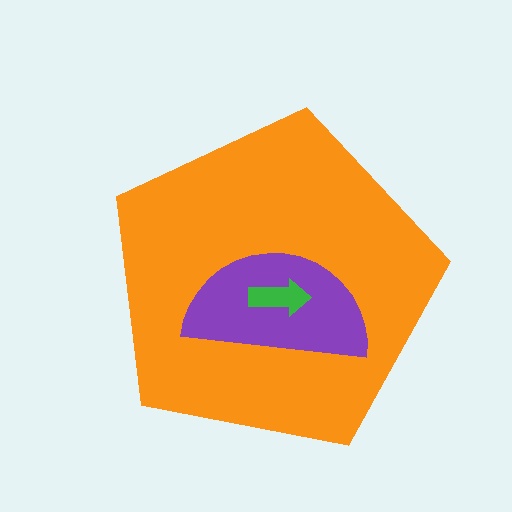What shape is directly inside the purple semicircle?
The green arrow.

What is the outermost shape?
The orange pentagon.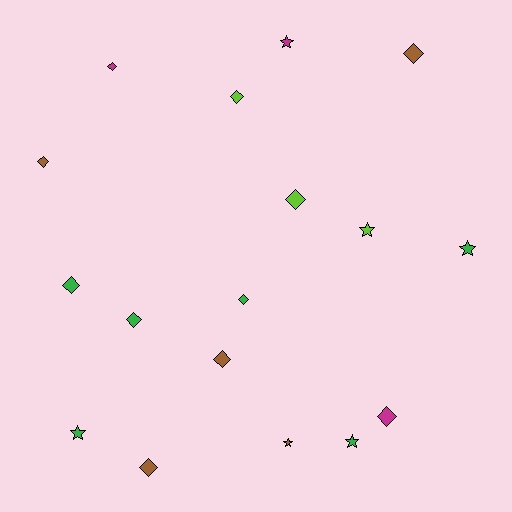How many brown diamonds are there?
There are 4 brown diamonds.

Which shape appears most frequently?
Diamond, with 11 objects.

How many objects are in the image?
There are 17 objects.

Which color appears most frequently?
Green, with 6 objects.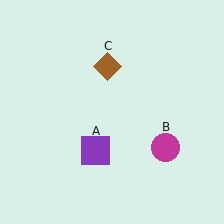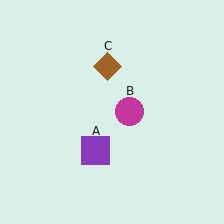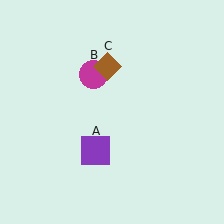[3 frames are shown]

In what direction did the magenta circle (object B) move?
The magenta circle (object B) moved up and to the left.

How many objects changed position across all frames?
1 object changed position: magenta circle (object B).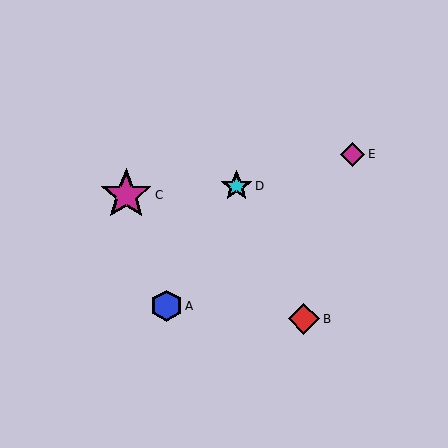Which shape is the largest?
The magenta star (labeled C) is the largest.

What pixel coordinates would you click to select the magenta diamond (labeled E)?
Click at (352, 154) to select the magenta diamond E.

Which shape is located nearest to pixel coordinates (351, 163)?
The magenta diamond (labeled E) at (352, 154) is nearest to that location.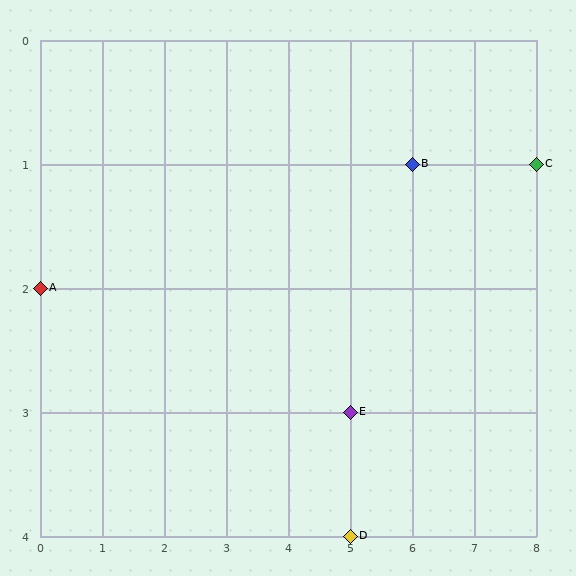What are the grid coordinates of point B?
Point B is at grid coordinates (6, 1).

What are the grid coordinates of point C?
Point C is at grid coordinates (8, 1).